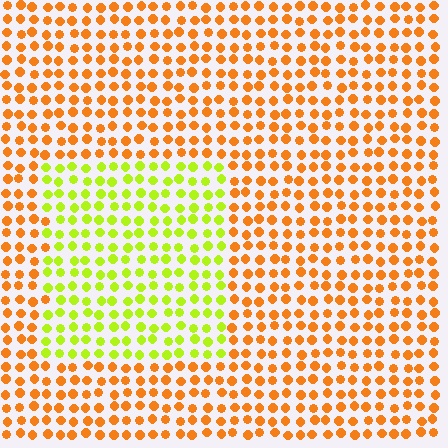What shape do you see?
I see a rectangle.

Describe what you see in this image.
The image is filled with small orange elements in a uniform arrangement. A rectangle-shaped region is visible where the elements are tinted to a slightly different hue, forming a subtle color boundary.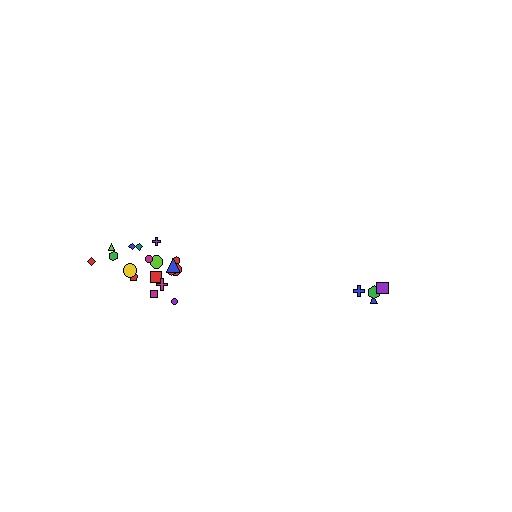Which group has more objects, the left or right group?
The left group.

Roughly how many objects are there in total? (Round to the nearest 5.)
Roughly 20 objects in total.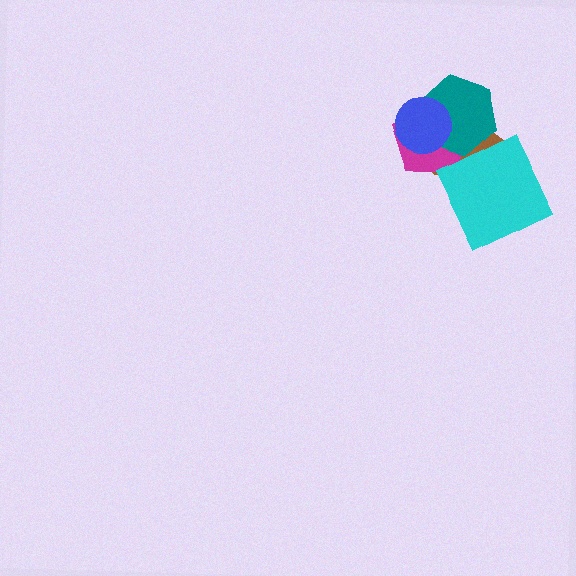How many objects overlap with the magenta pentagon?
3 objects overlap with the magenta pentagon.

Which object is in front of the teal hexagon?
The blue circle is in front of the teal hexagon.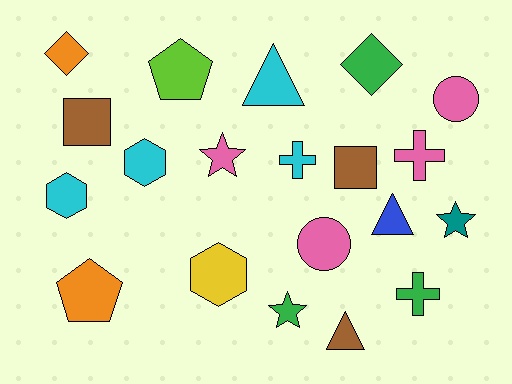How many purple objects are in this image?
There are no purple objects.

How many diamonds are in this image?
There are 2 diamonds.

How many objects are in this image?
There are 20 objects.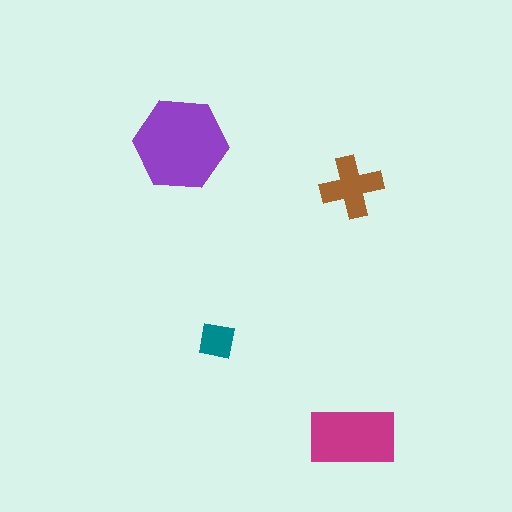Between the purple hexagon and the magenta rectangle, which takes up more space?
The purple hexagon.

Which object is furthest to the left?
The purple hexagon is leftmost.